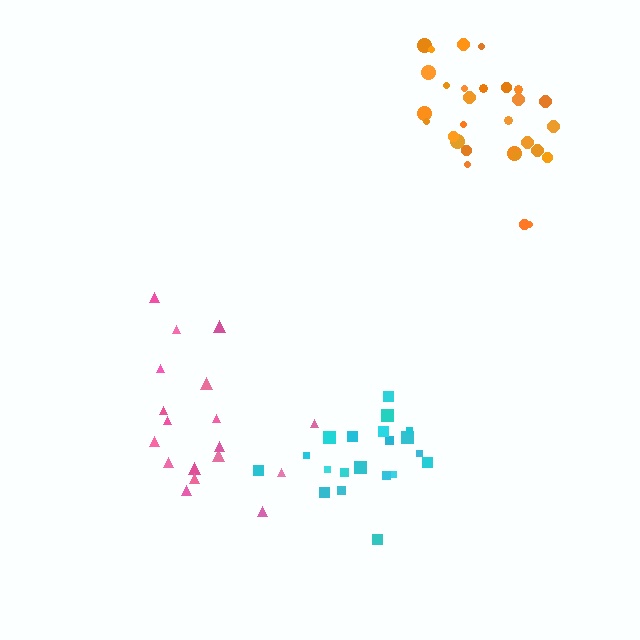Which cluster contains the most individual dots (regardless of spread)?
Orange (29).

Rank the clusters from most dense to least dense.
cyan, orange, pink.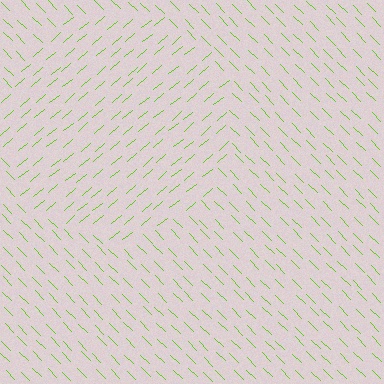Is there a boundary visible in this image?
Yes, there is a texture boundary formed by a change in line orientation.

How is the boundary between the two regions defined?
The boundary is defined purely by a change in line orientation (approximately 85 degrees difference). All lines are the same color and thickness.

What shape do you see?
I see a circle.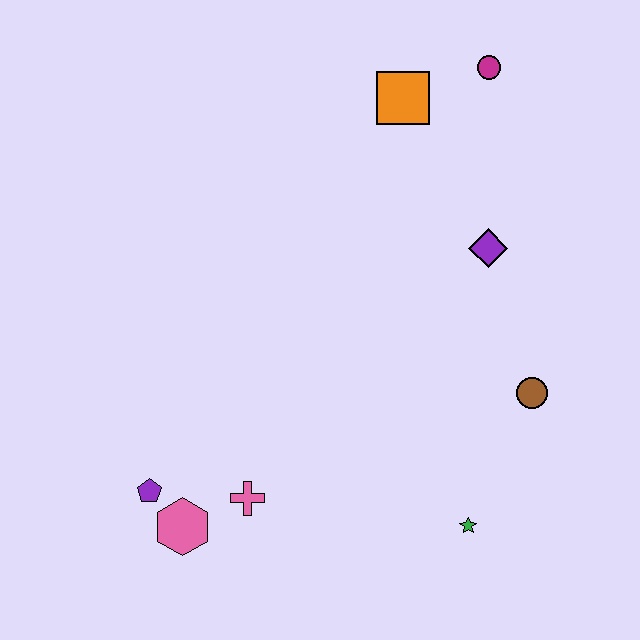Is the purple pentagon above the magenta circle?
No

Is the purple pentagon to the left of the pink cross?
Yes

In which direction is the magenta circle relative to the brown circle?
The magenta circle is above the brown circle.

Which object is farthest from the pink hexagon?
The magenta circle is farthest from the pink hexagon.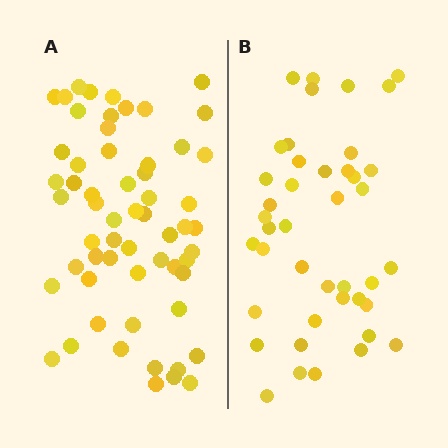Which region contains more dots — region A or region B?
Region A (the left region) has more dots.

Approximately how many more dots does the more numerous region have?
Region A has approximately 15 more dots than region B.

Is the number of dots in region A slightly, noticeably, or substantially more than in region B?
Region A has noticeably more, but not dramatically so. The ratio is roughly 1.4 to 1.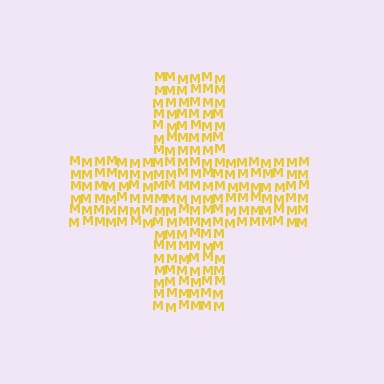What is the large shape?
The large shape is a cross.